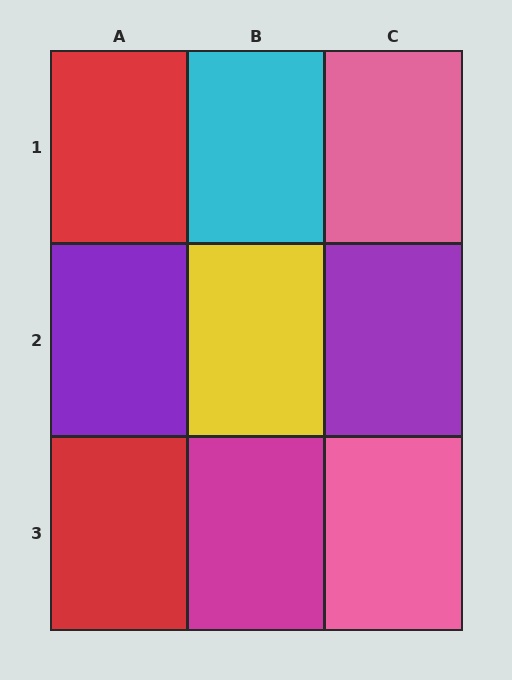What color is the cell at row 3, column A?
Red.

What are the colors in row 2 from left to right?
Purple, yellow, purple.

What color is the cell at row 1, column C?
Pink.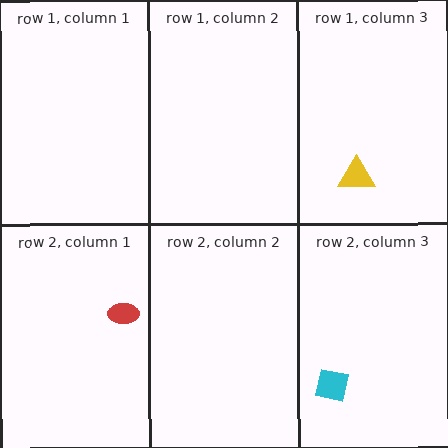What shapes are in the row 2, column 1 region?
The red ellipse.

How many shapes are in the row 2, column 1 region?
1.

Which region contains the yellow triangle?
The row 1, column 3 region.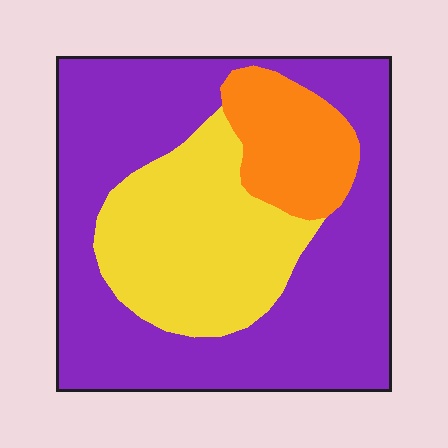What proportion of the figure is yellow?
Yellow takes up about one quarter (1/4) of the figure.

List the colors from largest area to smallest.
From largest to smallest: purple, yellow, orange.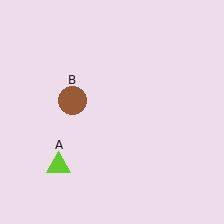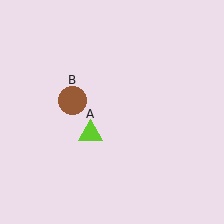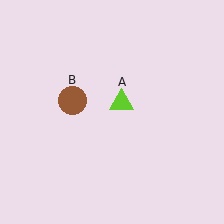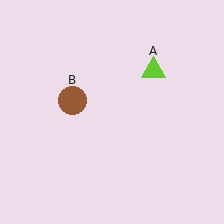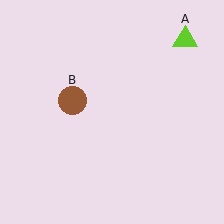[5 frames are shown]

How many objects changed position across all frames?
1 object changed position: lime triangle (object A).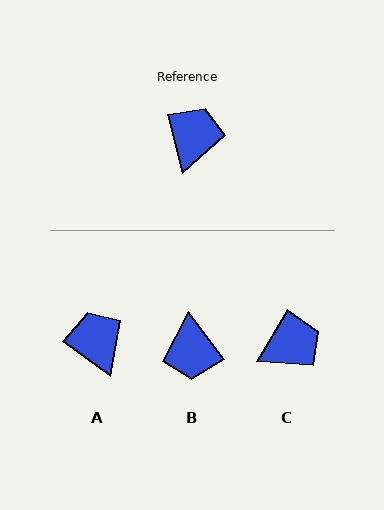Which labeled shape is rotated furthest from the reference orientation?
B, about 158 degrees away.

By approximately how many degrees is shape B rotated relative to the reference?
Approximately 158 degrees clockwise.